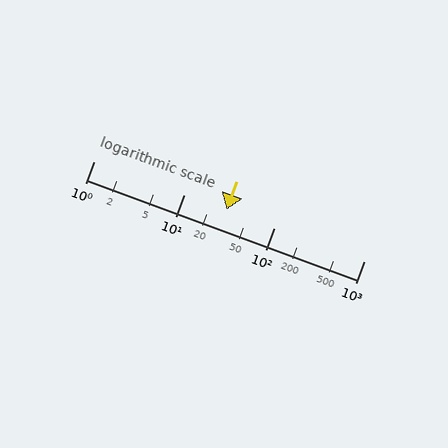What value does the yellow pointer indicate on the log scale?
The pointer indicates approximately 30.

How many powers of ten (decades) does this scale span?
The scale spans 3 decades, from 1 to 1000.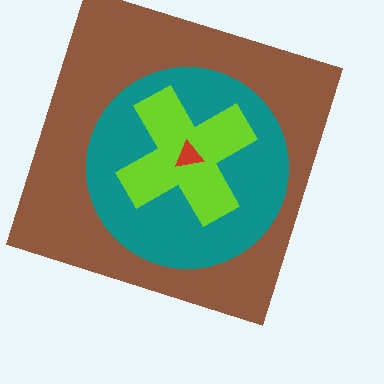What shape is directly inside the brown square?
The teal circle.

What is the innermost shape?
The red triangle.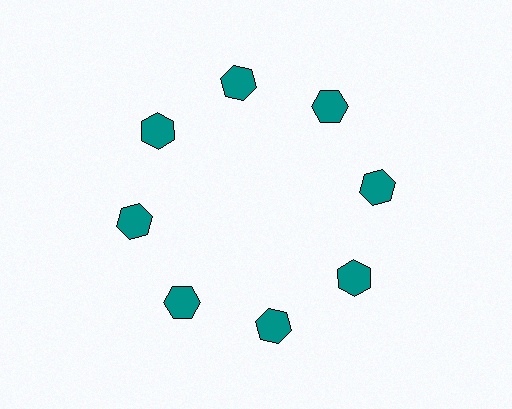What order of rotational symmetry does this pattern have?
This pattern has 8-fold rotational symmetry.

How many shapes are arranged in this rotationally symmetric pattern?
There are 8 shapes, arranged in 8 groups of 1.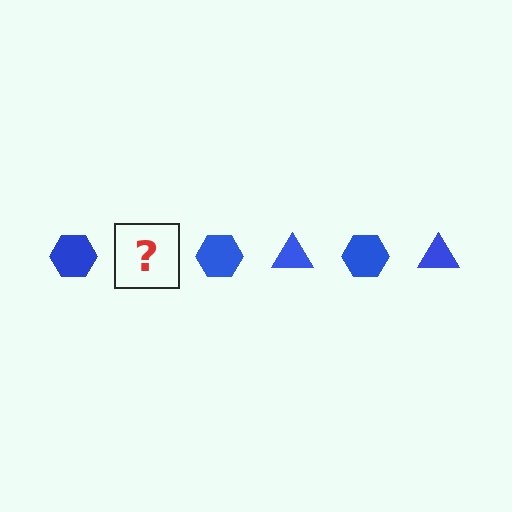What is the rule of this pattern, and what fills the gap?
The rule is that the pattern cycles through hexagon, triangle shapes in blue. The gap should be filled with a blue triangle.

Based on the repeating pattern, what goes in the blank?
The blank should be a blue triangle.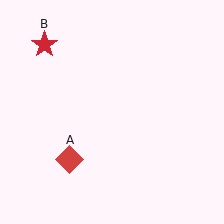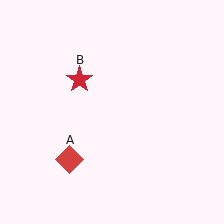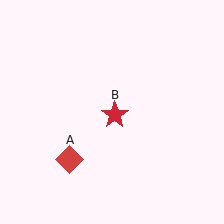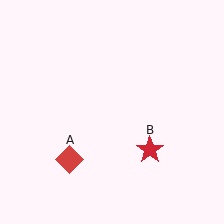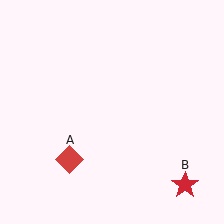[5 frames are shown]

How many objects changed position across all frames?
1 object changed position: red star (object B).